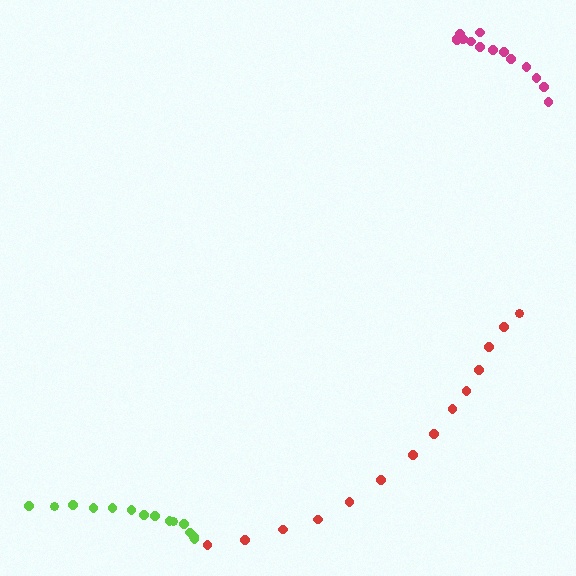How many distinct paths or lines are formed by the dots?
There are 3 distinct paths.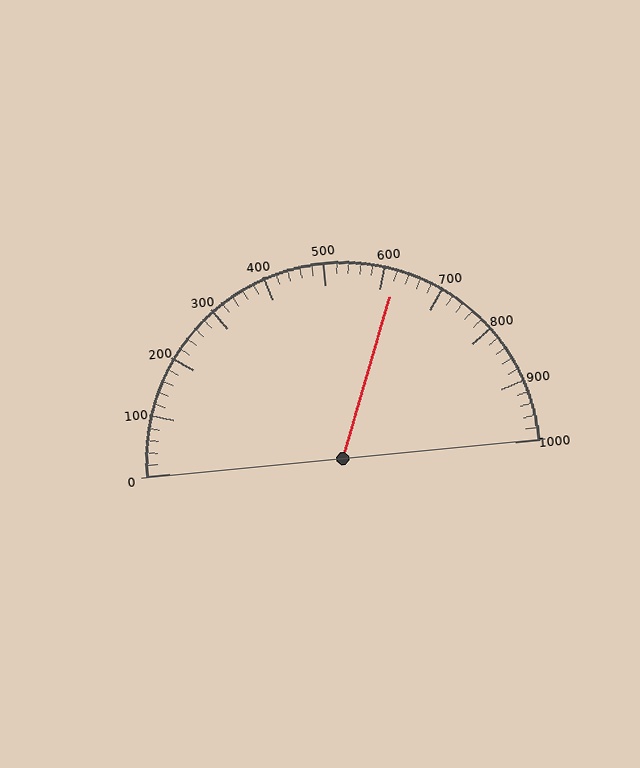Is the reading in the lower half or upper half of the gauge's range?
The reading is in the upper half of the range (0 to 1000).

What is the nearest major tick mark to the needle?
The nearest major tick mark is 600.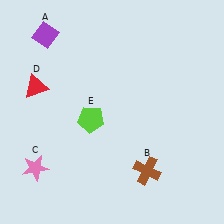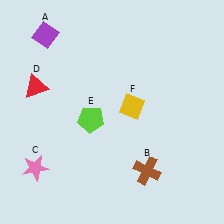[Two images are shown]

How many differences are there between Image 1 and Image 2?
There is 1 difference between the two images.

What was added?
A yellow diamond (F) was added in Image 2.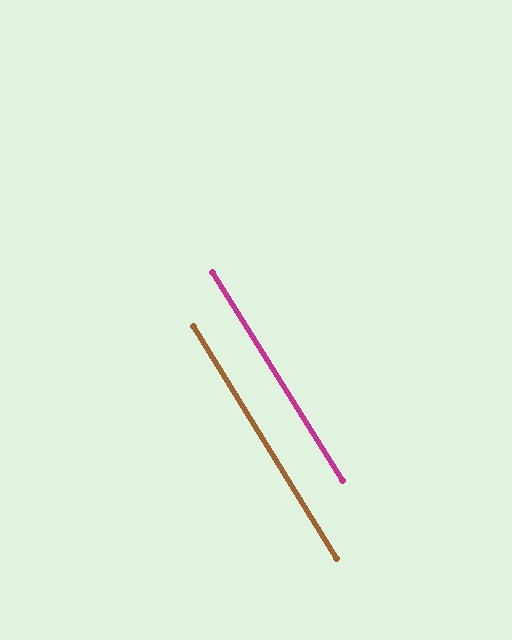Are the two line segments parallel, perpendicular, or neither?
Parallel — their directions differ by only 0.4°.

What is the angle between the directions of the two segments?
Approximately 0 degrees.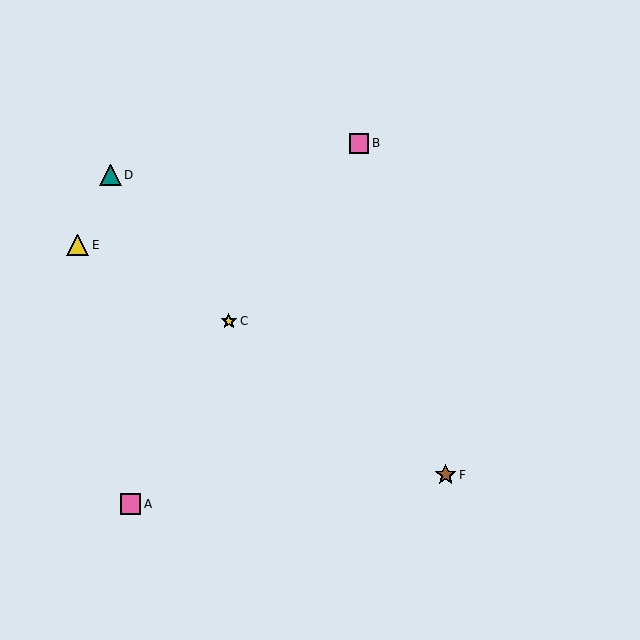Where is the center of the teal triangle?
The center of the teal triangle is at (110, 175).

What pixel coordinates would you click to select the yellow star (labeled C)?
Click at (229, 321) to select the yellow star C.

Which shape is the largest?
The teal triangle (labeled D) is the largest.